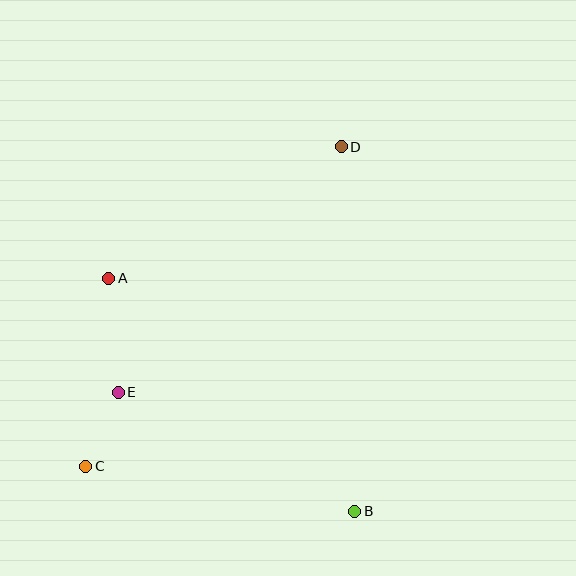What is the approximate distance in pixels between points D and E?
The distance between D and E is approximately 331 pixels.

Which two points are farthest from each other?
Points C and D are farthest from each other.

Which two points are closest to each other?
Points C and E are closest to each other.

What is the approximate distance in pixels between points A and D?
The distance between A and D is approximately 267 pixels.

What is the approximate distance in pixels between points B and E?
The distance between B and E is approximately 265 pixels.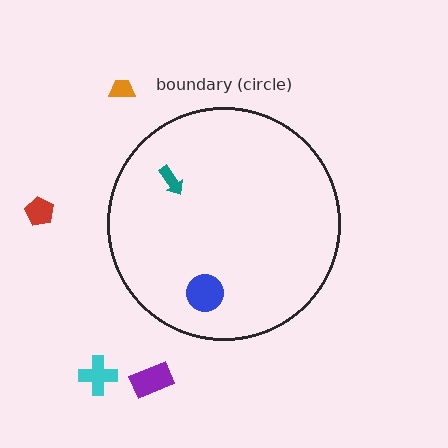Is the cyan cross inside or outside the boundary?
Outside.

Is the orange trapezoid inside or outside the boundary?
Outside.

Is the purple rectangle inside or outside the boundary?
Outside.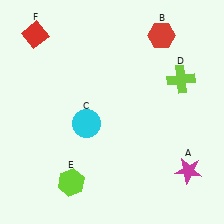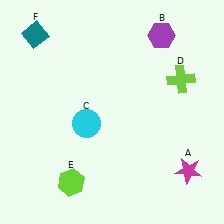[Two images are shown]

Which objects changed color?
B changed from red to purple. F changed from red to teal.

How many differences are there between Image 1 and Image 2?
There are 2 differences between the two images.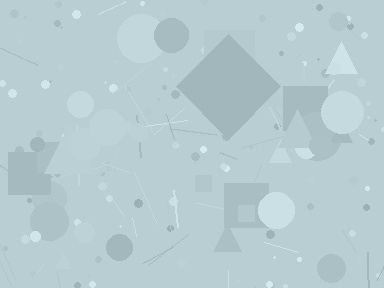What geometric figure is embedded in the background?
A diamond is embedded in the background.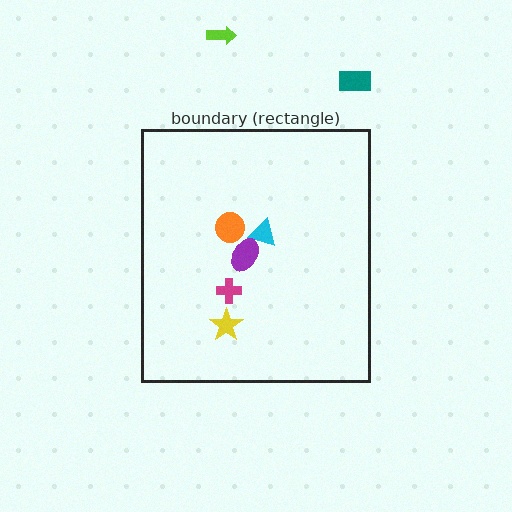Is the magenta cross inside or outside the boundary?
Inside.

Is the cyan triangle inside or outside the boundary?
Inside.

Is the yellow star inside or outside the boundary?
Inside.